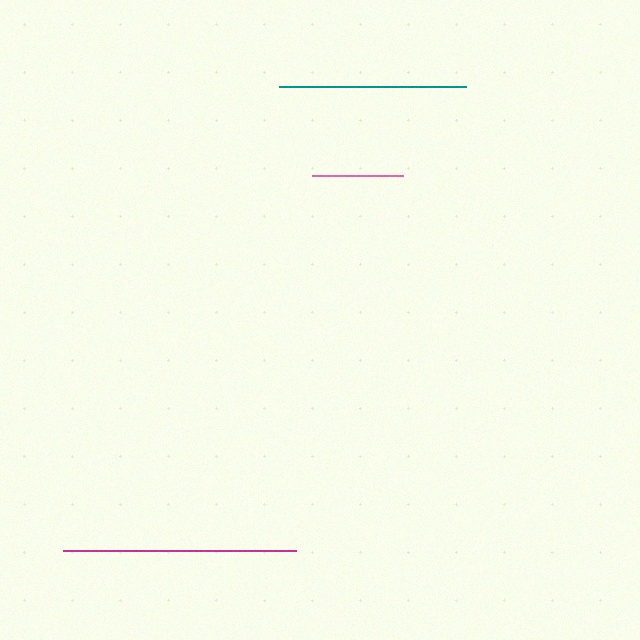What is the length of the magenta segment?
The magenta segment is approximately 233 pixels long.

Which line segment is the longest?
The magenta line is the longest at approximately 233 pixels.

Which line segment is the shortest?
The pink line is the shortest at approximately 91 pixels.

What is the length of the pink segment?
The pink segment is approximately 91 pixels long.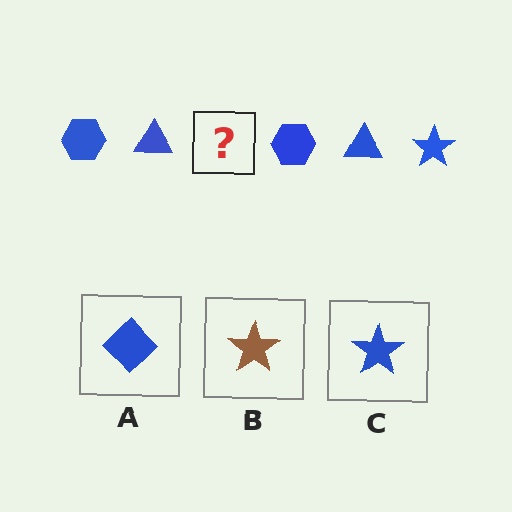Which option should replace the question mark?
Option C.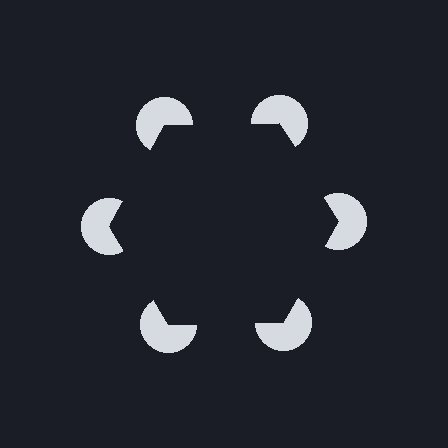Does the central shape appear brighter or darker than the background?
It typically appears slightly darker than the background, even though no actual brightness change is drawn.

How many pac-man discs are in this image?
There are 6 — one at each vertex of the illusory hexagon.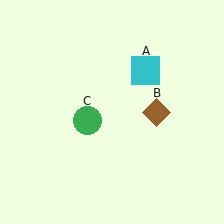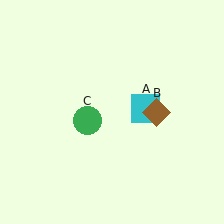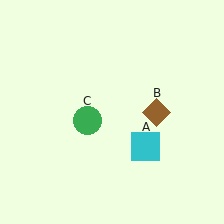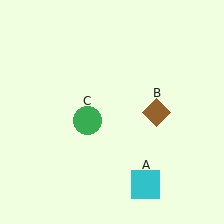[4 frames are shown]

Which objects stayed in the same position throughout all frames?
Brown diamond (object B) and green circle (object C) remained stationary.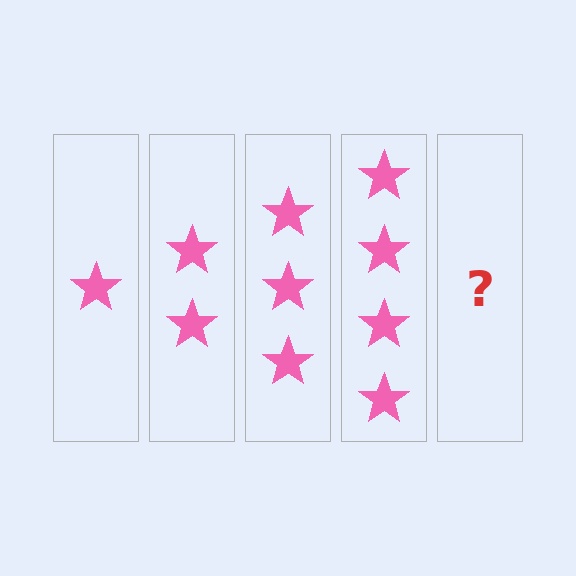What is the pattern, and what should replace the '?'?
The pattern is that each step adds one more star. The '?' should be 5 stars.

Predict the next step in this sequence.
The next step is 5 stars.